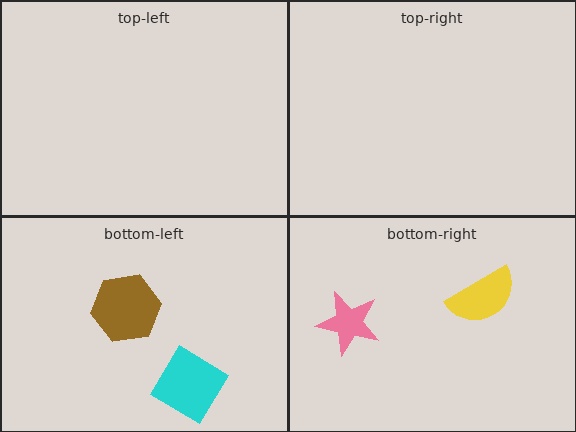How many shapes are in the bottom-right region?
2.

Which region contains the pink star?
The bottom-right region.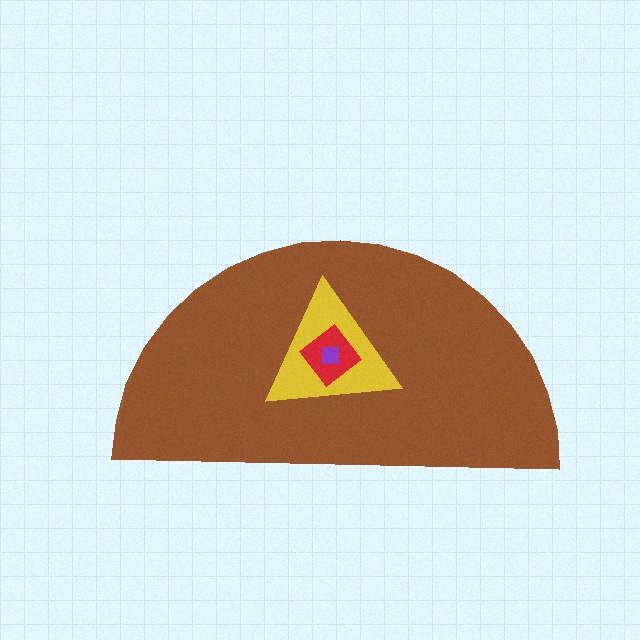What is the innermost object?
The purple square.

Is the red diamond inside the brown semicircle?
Yes.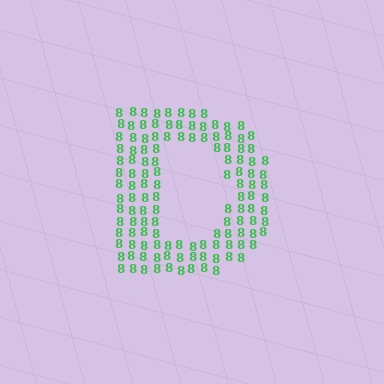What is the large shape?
The large shape is the letter D.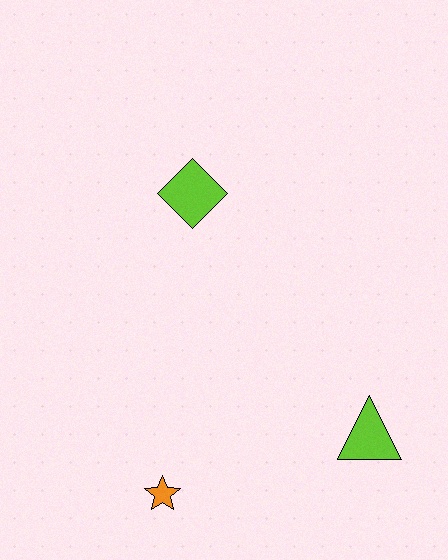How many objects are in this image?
There are 3 objects.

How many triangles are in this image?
There is 1 triangle.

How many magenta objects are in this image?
There are no magenta objects.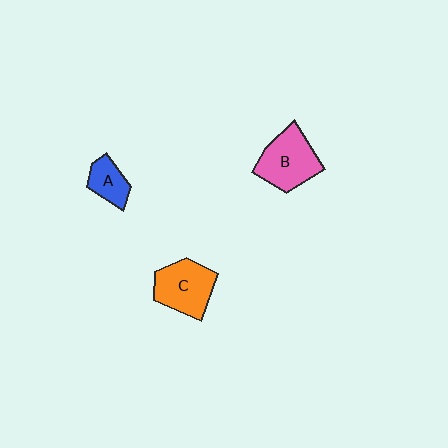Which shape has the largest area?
Shape B (pink).